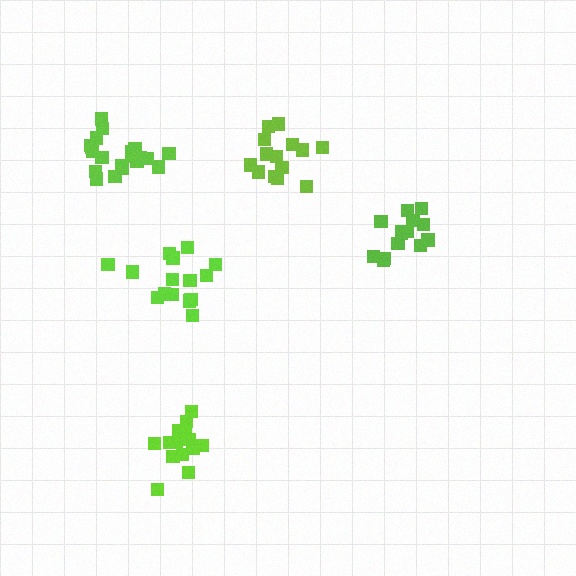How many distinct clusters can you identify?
There are 5 distinct clusters.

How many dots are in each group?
Group 1: 15 dots, Group 2: 14 dots, Group 3: 14 dots, Group 4: 20 dots, Group 5: 14 dots (77 total).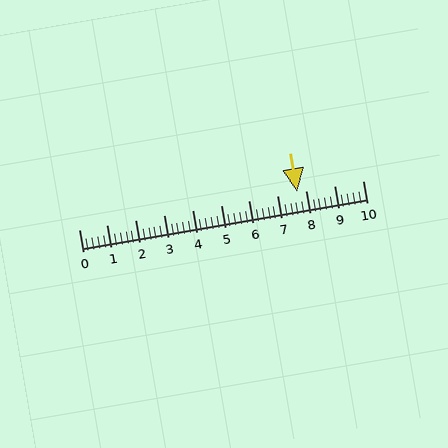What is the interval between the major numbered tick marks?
The major tick marks are spaced 1 units apart.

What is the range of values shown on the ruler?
The ruler shows values from 0 to 10.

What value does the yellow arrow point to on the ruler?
The yellow arrow points to approximately 7.7.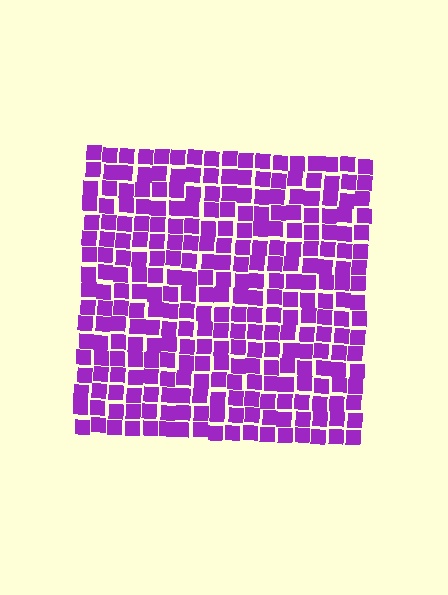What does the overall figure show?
The overall figure shows a square.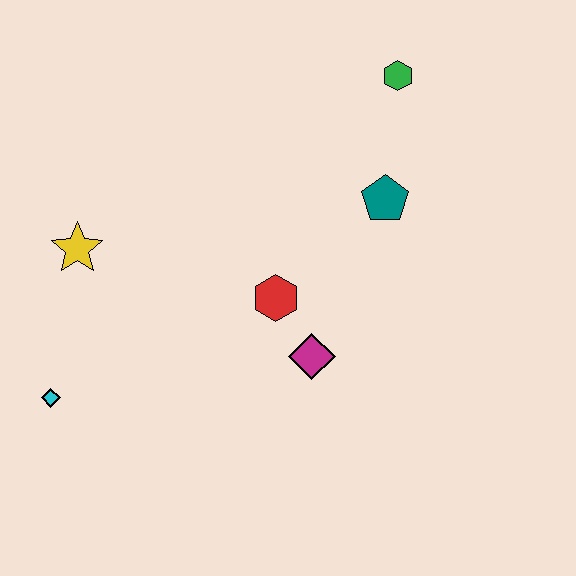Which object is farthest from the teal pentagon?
The cyan diamond is farthest from the teal pentagon.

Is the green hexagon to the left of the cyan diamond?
No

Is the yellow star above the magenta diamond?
Yes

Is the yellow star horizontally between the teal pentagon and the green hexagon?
No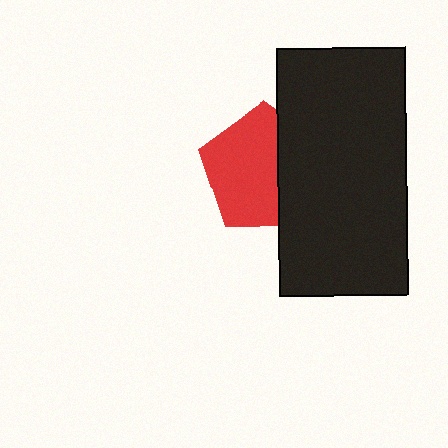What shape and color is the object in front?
The object in front is a black rectangle.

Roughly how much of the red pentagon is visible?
About half of it is visible (roughly 62%).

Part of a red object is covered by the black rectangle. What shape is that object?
It is a pentagon.